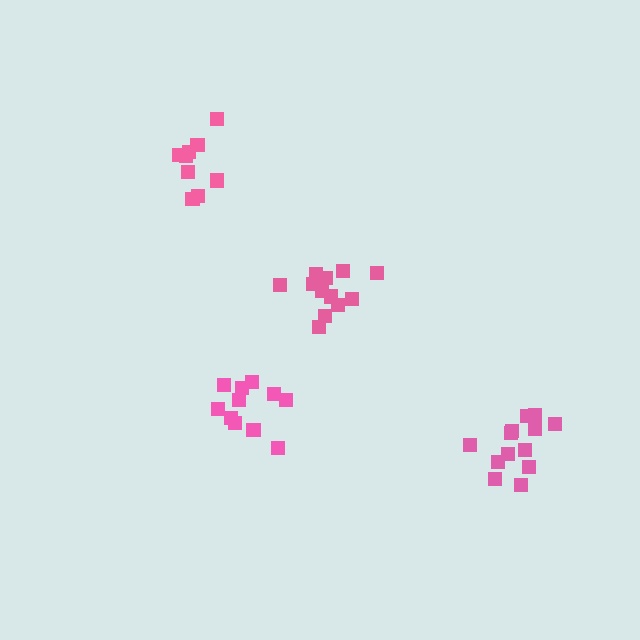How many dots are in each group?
Group 1: 11 dots, Group 2: 9 dots, Group 3: 12 dots, Group 4: 13 dots (45 total).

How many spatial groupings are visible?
There are 4 spatial groupings.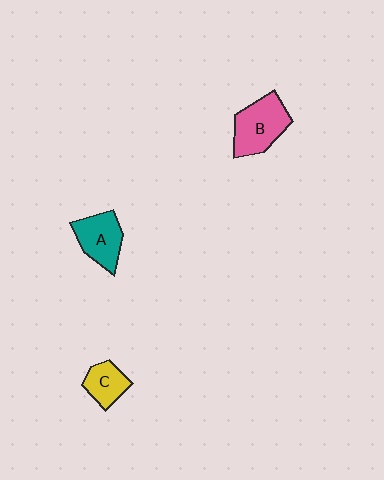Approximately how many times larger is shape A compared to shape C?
Approximately 1.4 times.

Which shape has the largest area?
Shape B (pink).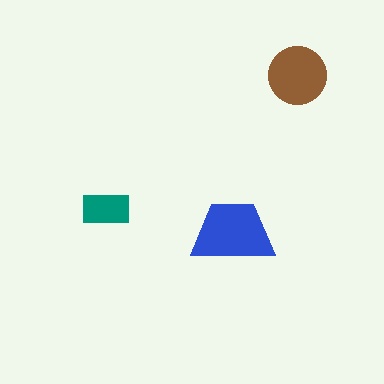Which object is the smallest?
The teal rectangle.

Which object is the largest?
The blue trapezoid.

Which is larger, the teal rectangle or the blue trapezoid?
The blue trapezoid.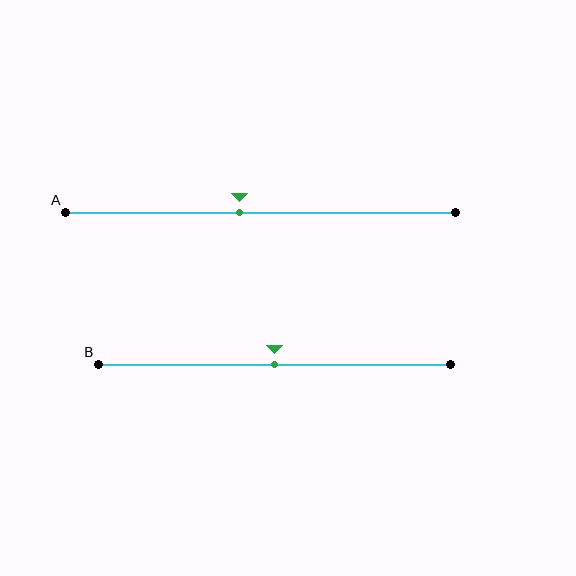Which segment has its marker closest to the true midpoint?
Segment B has its marker closest to the true midpoint.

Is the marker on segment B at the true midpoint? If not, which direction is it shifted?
Yes, the marker on segment B is at the true midpoint.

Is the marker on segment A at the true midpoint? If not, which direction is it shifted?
No, the marker on segment A is shifted to the left by about 5% of the segment length.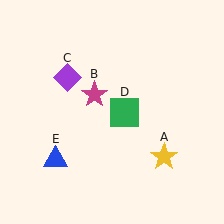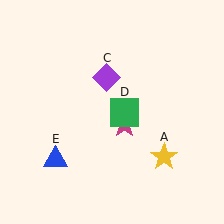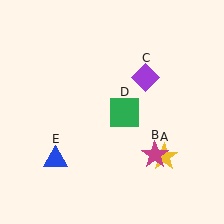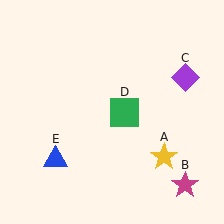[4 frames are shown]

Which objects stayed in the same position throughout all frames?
Yellow star (object A) and green square (object D) and blue triangle (object E) remained stationary.